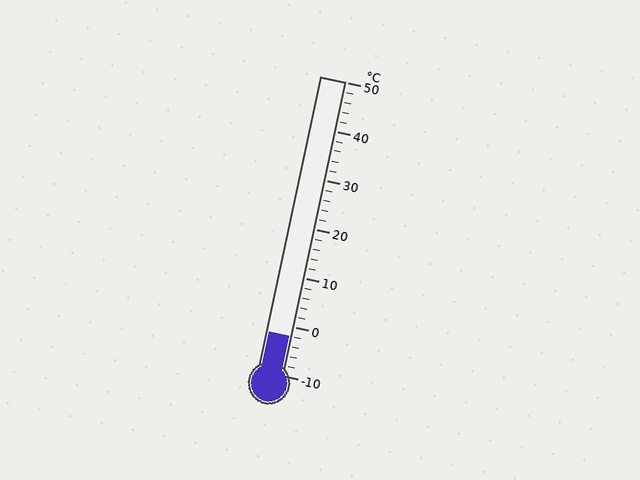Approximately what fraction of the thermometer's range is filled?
The thermometer is filled to approximately 15% of its range.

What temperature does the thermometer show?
The thermometer shows approximately -2°C.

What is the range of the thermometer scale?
The thermometer scale ranges from -10°C to 50°C.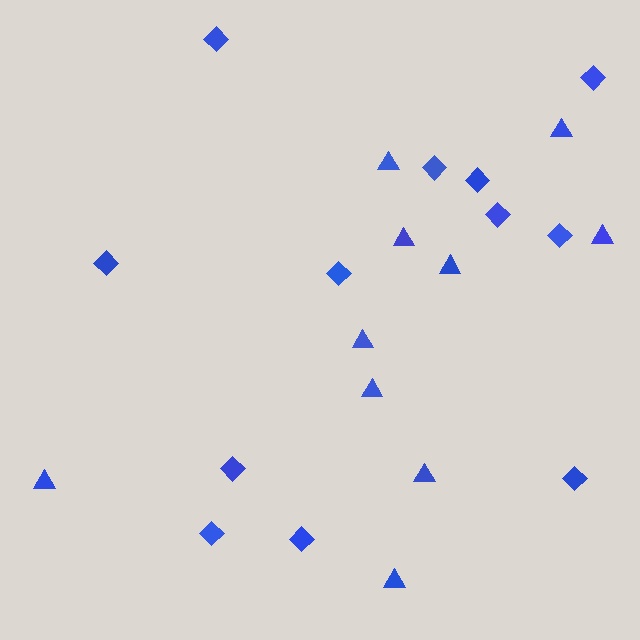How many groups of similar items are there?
There are 2 groups: one group of diamonds (12) and one group of triangles (10).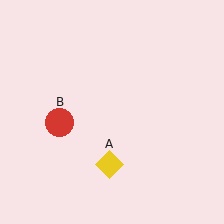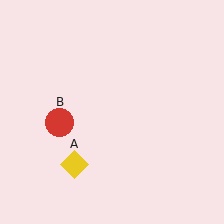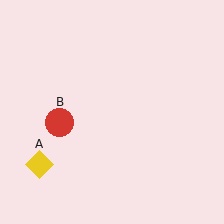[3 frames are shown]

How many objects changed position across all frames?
1 object changed position: yellow diamond (object A).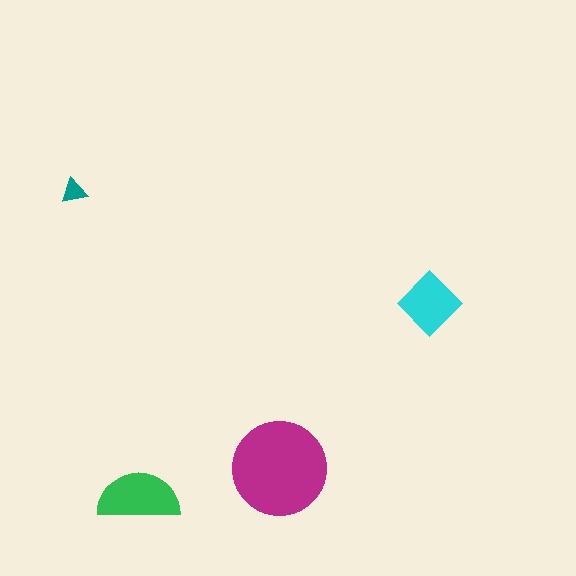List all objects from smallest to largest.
The teal triangle, the cyan diamond, the green semicircle, the magenta circle.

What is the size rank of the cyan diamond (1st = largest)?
3rd.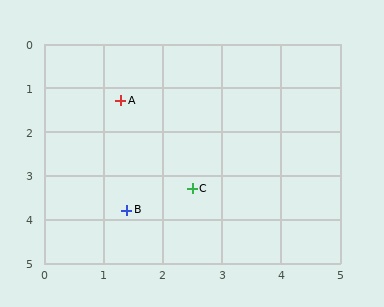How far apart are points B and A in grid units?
Points B and A are about 2.5 grid units apart.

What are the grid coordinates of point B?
Point B is at approximately (1.4, 3.8).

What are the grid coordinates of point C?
Point C is at approximately (2.5, 3.3).